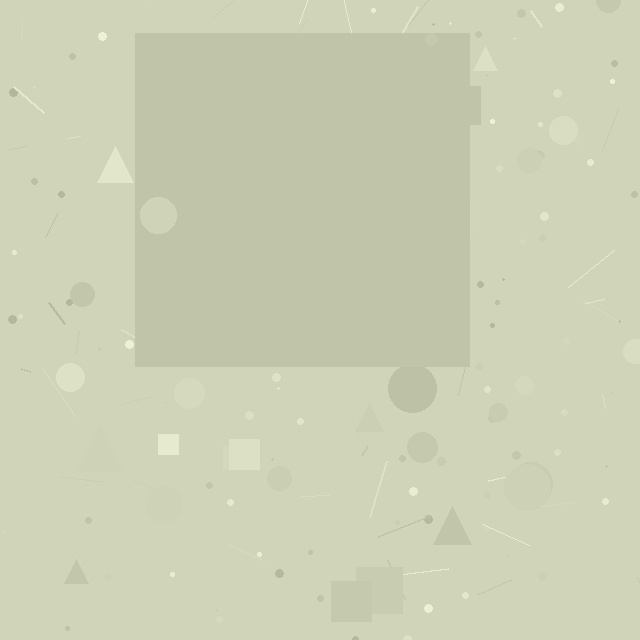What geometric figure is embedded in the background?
A square is embedded in the background.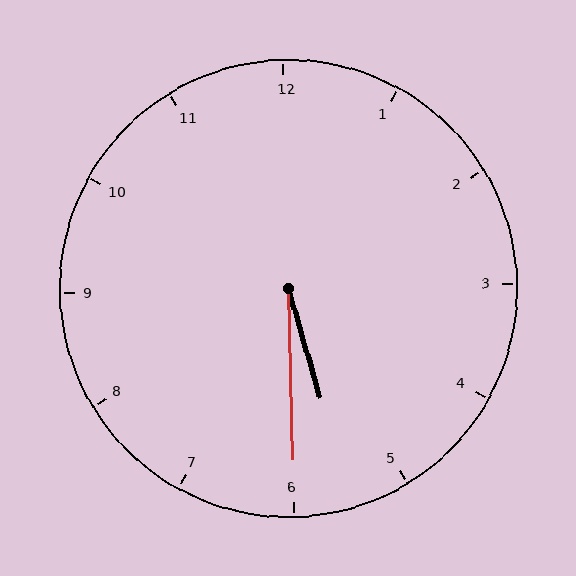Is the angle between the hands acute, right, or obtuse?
It is acute.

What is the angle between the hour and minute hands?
Approximately 15 degrees.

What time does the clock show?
5:30.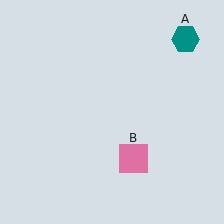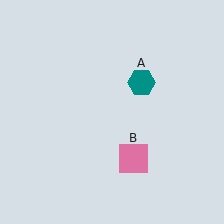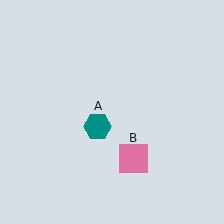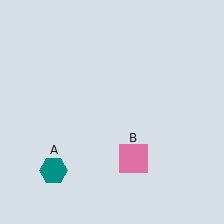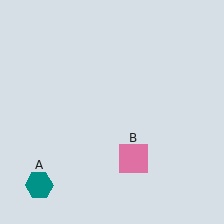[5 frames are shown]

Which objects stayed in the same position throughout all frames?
Pink square (object B) remained stationary.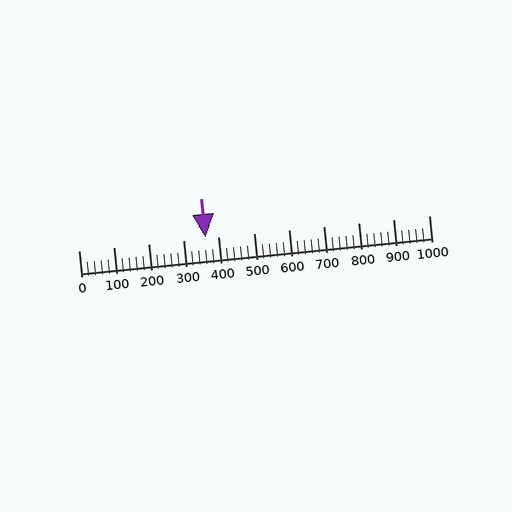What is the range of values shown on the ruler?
The ruler shows values from 0 to 1000.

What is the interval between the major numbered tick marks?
The major tick marks are spaced 100 units apart.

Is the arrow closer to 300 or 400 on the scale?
The arrow is closer to 400.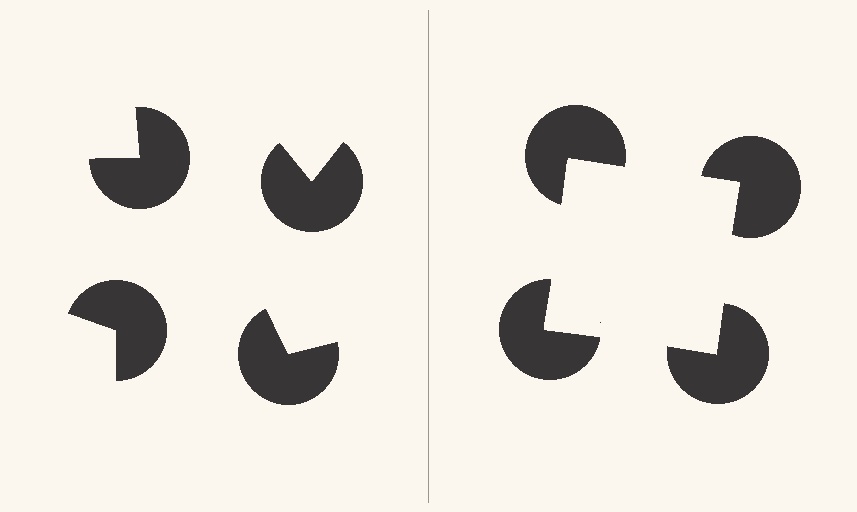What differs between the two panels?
The pac-man discs are positioned identically on both sides; only the wedge orientations differ. On the right they align to a square; on the left they are misaligned.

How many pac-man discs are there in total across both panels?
8 — 4 on each side.